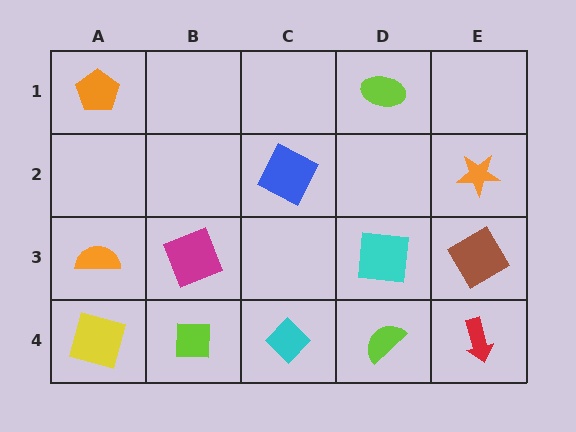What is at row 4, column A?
A yellow square.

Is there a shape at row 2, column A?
No, that cell is empty.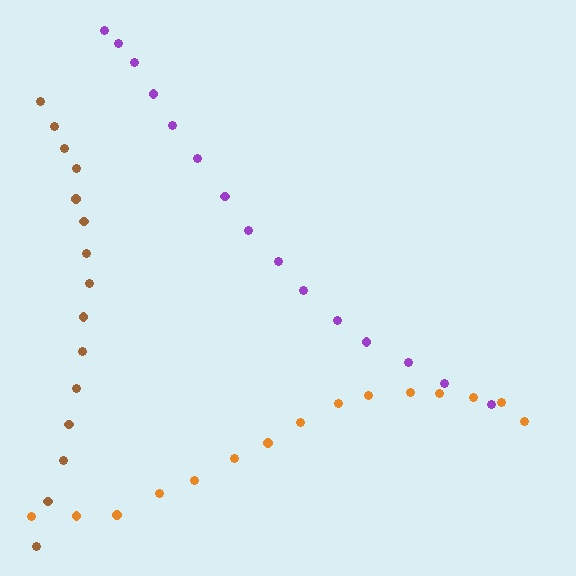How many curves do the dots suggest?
There are 3 distinct paths.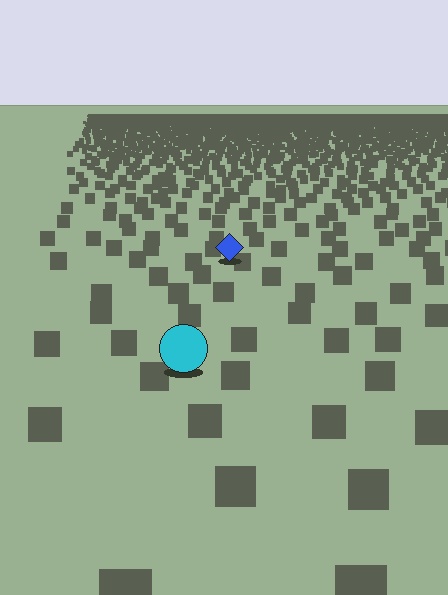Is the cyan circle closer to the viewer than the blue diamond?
Yes. The cyan circle is closer — you can tell from the texture gradient: the ground texture is coarser near it.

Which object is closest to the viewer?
The cyan circle is closest. The texture marks near it are larger and more spread out.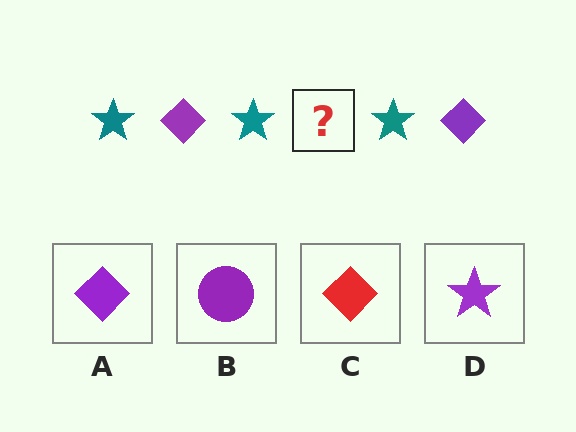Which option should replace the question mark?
Option A.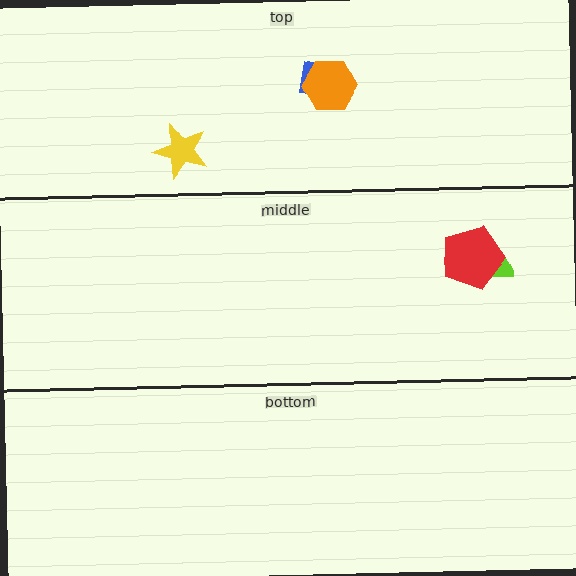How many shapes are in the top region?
3.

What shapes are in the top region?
The blue square, the yellow star, the orange hexagon.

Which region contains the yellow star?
The top region.